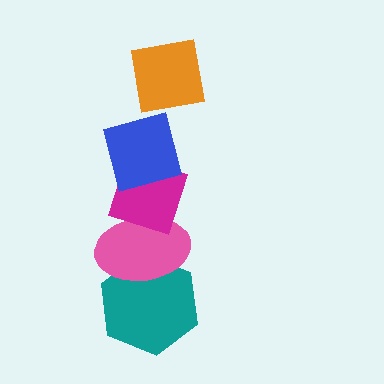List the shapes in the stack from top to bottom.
From top to bottom: the orange square, the blue square, the magenta diamond, the pink ellipse, the teal hexagon.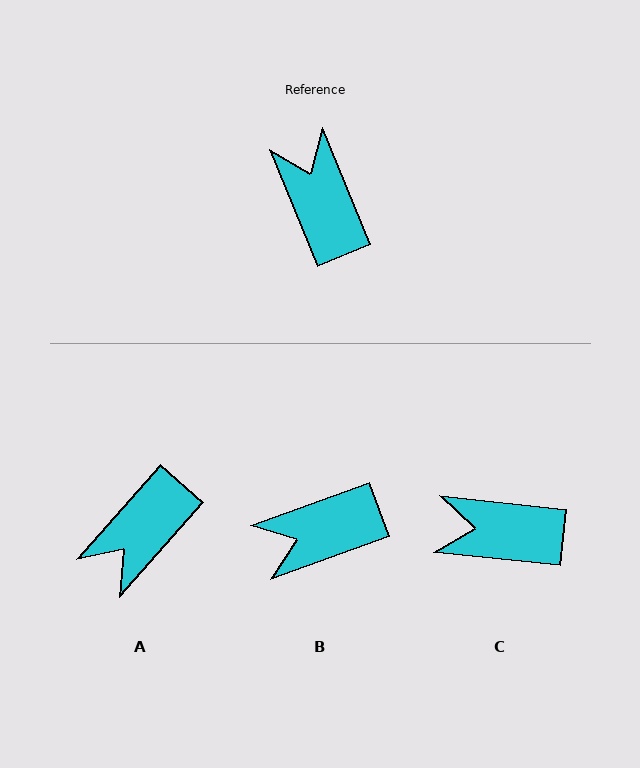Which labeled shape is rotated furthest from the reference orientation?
A, about 116 degrees away.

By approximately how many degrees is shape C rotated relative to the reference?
Approximately 62 degrees counter-clockwise.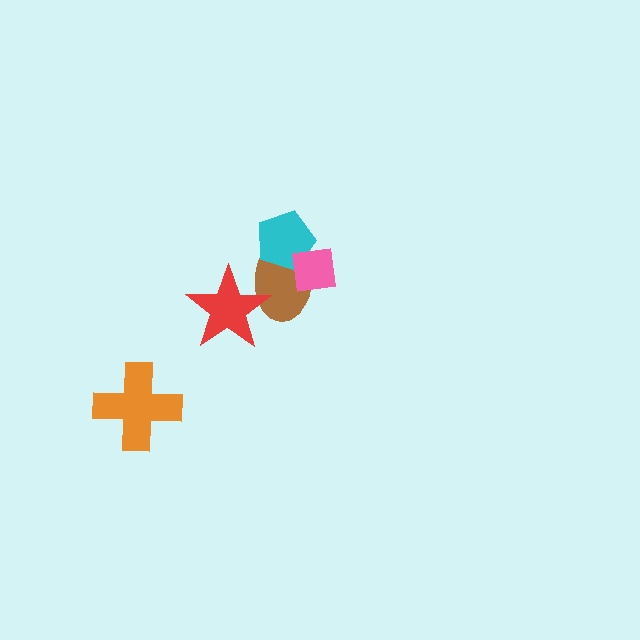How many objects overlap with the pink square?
2 objects overlap with the pink square.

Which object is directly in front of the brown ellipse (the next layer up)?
The cyan pentagon is directly in front of the brown ellipse.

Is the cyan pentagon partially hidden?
Yes, it is partially covered by another shape.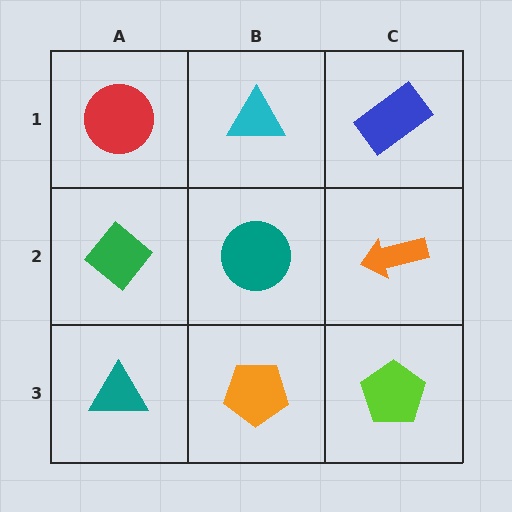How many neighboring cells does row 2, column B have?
4.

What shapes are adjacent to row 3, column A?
A green diamond (row 2, column A), an orange pentagon (row 3, column B).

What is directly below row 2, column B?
An orange pentagon.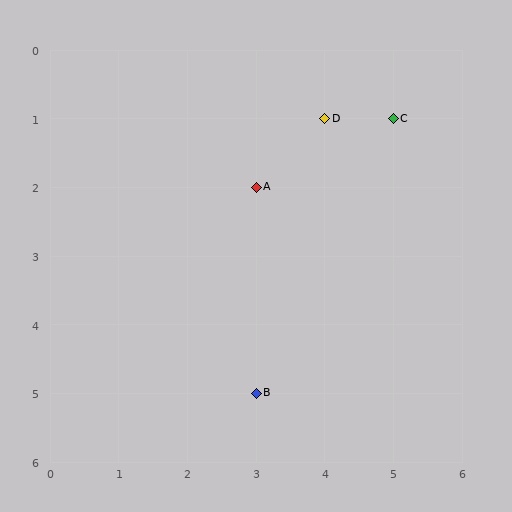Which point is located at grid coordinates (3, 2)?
Point A is at (3, 2).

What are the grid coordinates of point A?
Point A is at grid coordinates (3, 2).